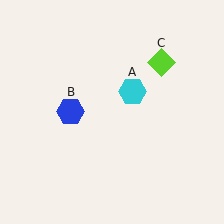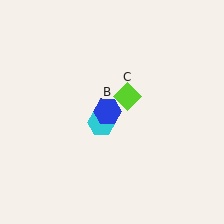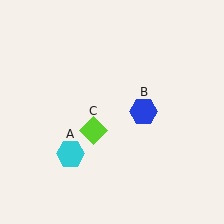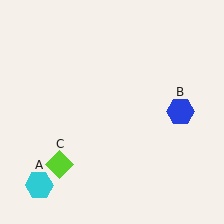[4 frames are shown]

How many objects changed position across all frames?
3 objects changed position: cyan hexagon (object A), blue hexagon (object B), lime diamond (object C).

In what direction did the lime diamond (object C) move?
The lime diamond (object C) moved down and to the left.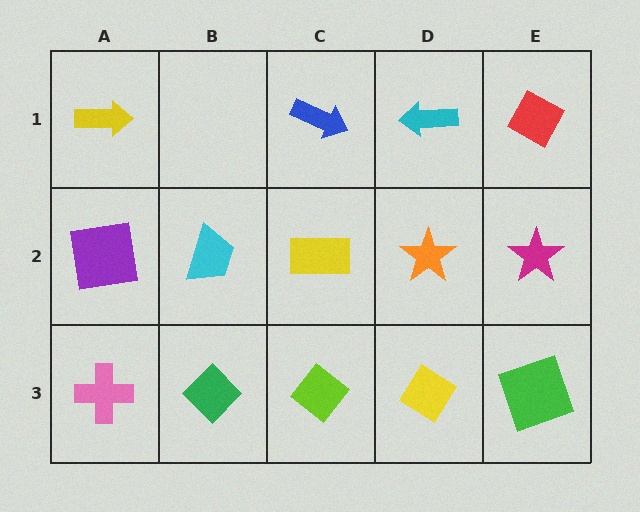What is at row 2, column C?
A yellow rectangle.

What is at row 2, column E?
A magenta star.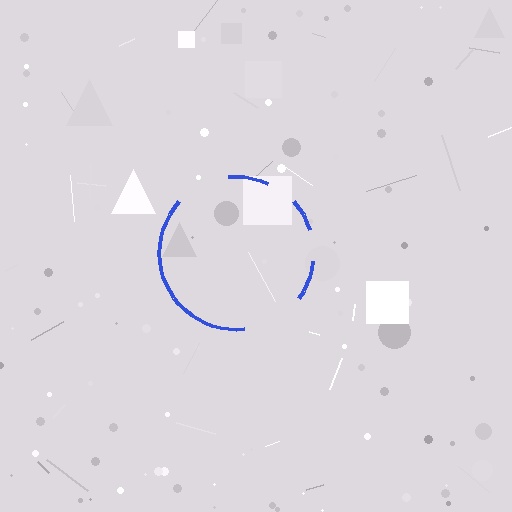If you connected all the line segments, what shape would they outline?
They would outline a circle.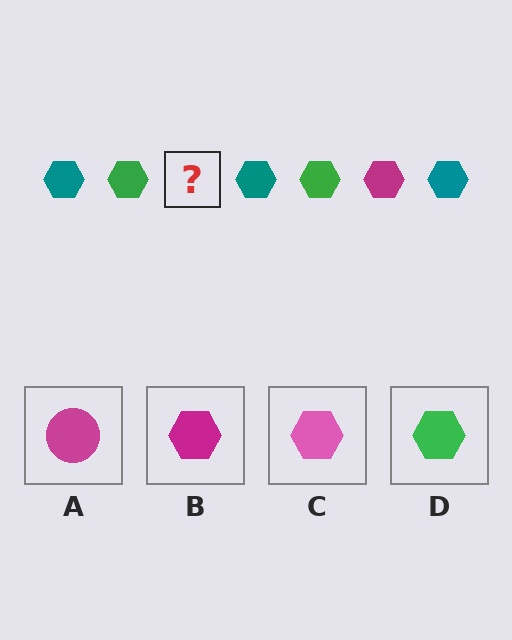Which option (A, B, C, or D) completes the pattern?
B.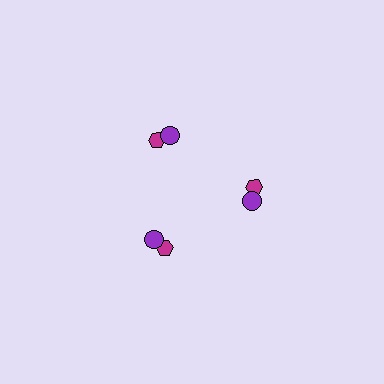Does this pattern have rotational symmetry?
Yes, this pattern has 3-fold rotational symmetry. It looks the same after rotating 120 degrees around the center.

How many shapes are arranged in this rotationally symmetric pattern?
There are 6 shapes, arranged in 3 groups of 2.